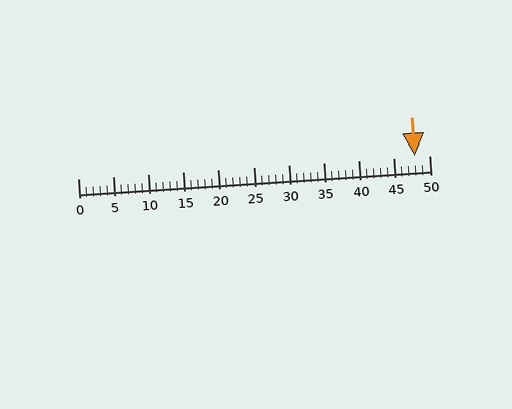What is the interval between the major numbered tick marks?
The major tick marks are spaced 5 units apart.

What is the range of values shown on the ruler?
The ruler shows values from 0 to 50.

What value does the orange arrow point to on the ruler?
The orange arrow points to approximately 48.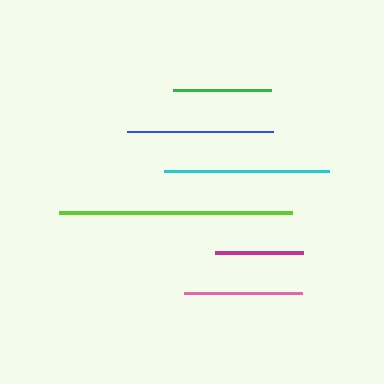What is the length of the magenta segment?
The magenta segment is approximately 88 pixels long.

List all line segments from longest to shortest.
From longest to shortest: lime, cyan, blue, pink, green, magenta.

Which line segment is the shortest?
The magenta line is the shortest at approximately 88 pixels.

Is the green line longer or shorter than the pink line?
The pink line is longer than the green line.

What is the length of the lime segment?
The lime segment is approximately 233 pixels long.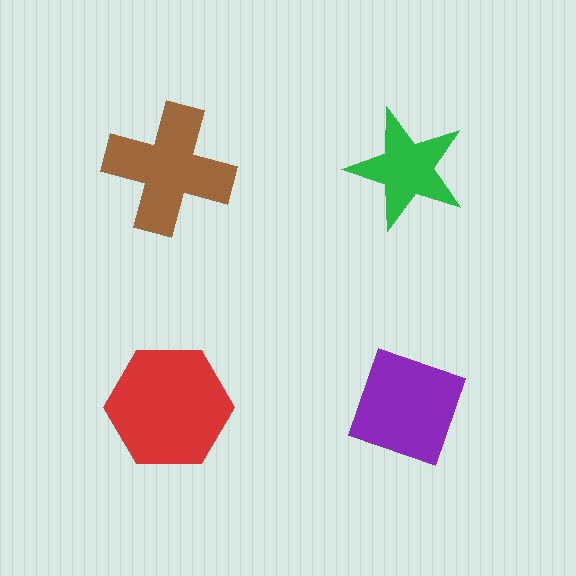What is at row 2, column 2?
A purple diamond.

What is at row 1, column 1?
A brown cross.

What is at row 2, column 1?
A red hexagon.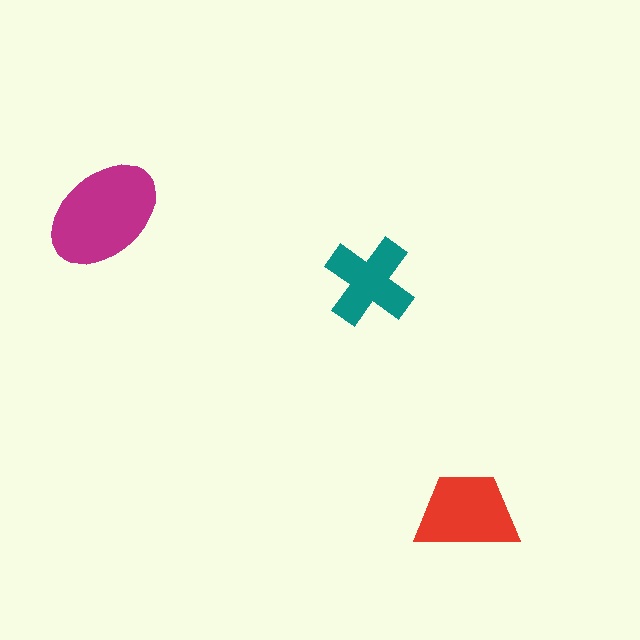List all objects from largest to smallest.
The magenta ellipse, the red trapezoid, the teal cross.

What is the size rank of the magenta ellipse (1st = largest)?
1st.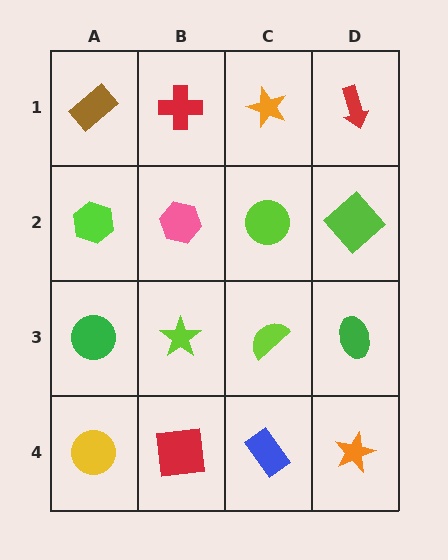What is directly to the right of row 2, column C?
A lime diamond.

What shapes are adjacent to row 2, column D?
A red arrow (row 1, column D), a green ellipse (row 3, column D), a lime circle (row 2, column C).